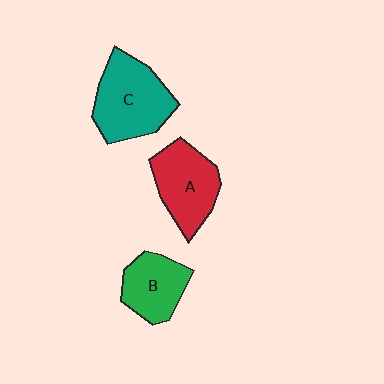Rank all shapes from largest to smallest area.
From largest to smallest: C (teal), A (red), B (green).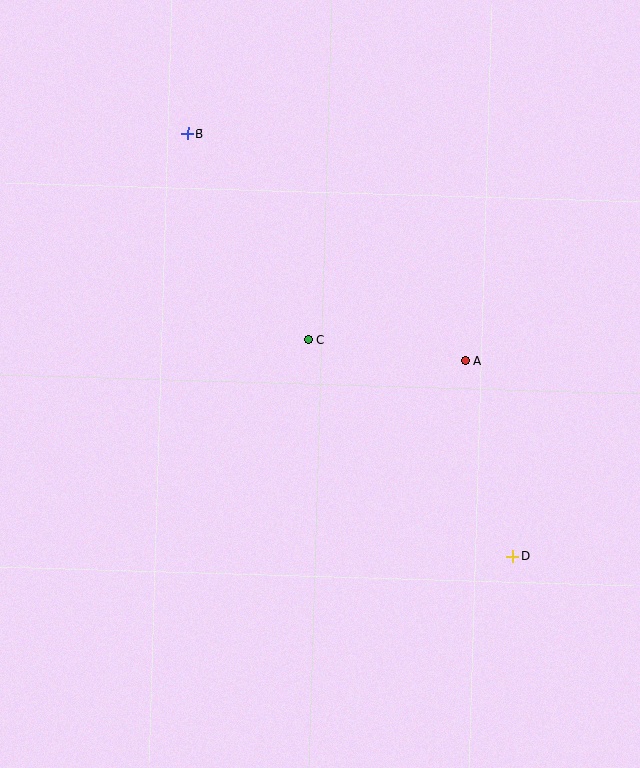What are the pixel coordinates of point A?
Point A is at (465, 361).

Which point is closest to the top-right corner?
Point A is closest to the top-right corner.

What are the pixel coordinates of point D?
Point D is at (513, 556).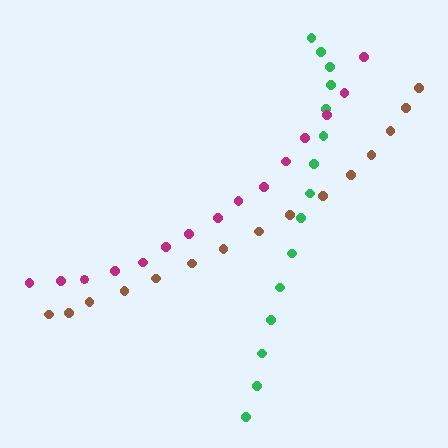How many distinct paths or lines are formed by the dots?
There are 3 distinct paths.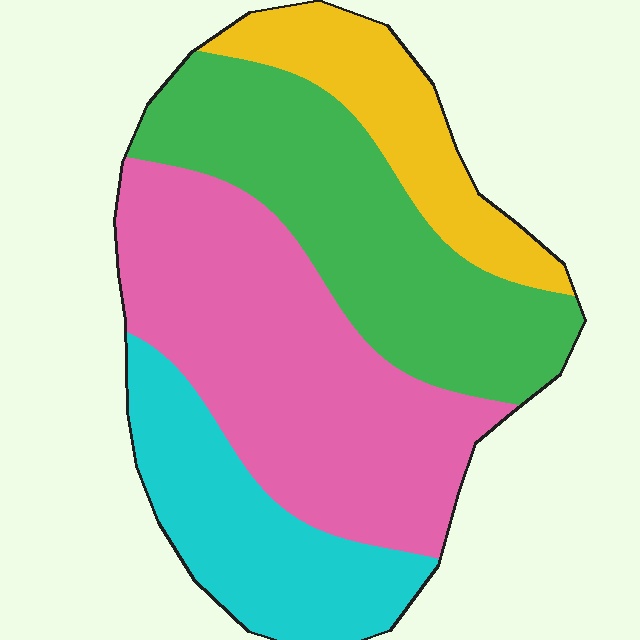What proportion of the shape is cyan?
Cyan covers 19% of the shape.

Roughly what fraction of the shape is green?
Green takes up between a sixth and a third of the shape.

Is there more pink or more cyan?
Pink.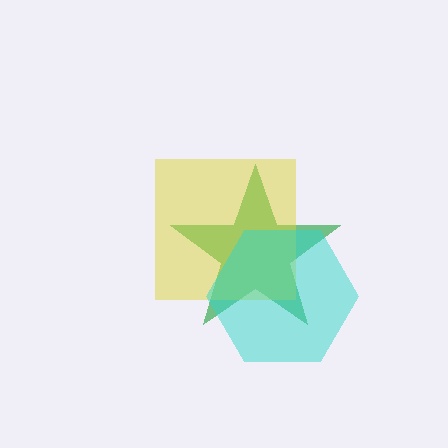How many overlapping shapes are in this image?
There are 3 overlapping shapes in the image.